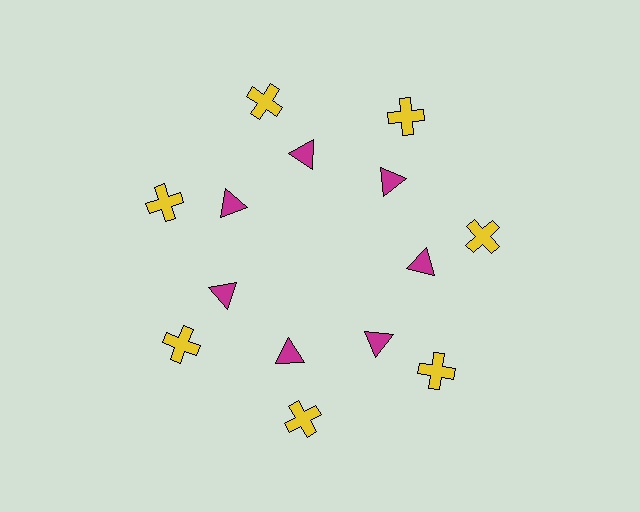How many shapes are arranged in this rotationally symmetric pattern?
There are 14 shapes, arranged in 7 groups of 2.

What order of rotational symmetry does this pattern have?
This pattern has 7-fold rotational symmetry.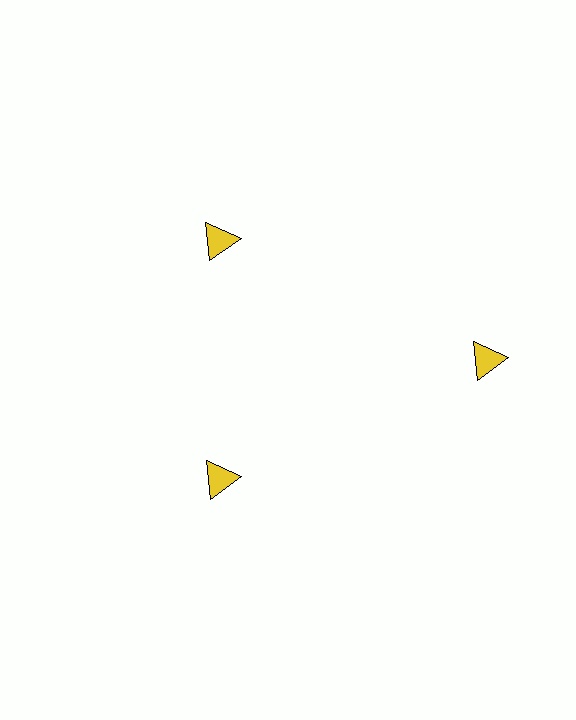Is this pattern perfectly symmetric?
No. The 3 yellow triangles are arranged in a ring, but one element near the 3 o'clock position is pushed outward from the center, breaking the 3-fold rotational symmetry.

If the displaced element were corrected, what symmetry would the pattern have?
It would have 3-fold rotational symmetry — the pattern would map onto itself every 120 degrees.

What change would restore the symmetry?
The symmetry would be restored by moving it inward, back onto the ring so that all 3 triangles sit at equal angles and equal distance from the center.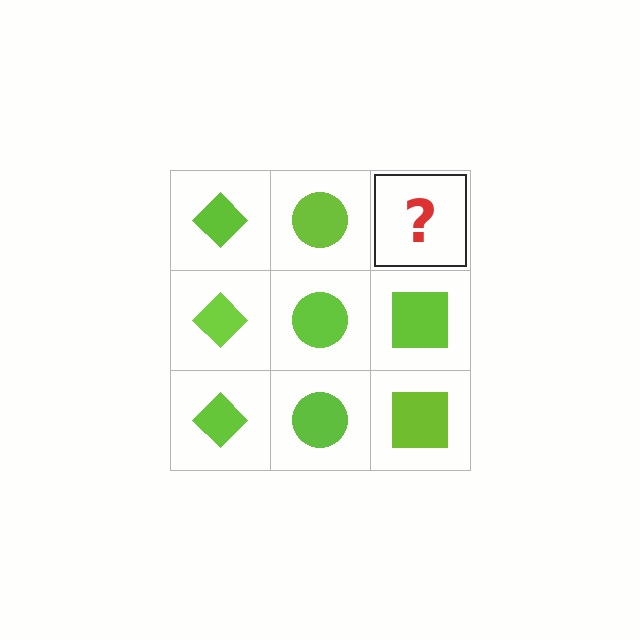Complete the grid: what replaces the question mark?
The question mark should be replaced with a lime square.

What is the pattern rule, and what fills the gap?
The rule is that each column has a consistent shape. The gap should be filled with a lime square.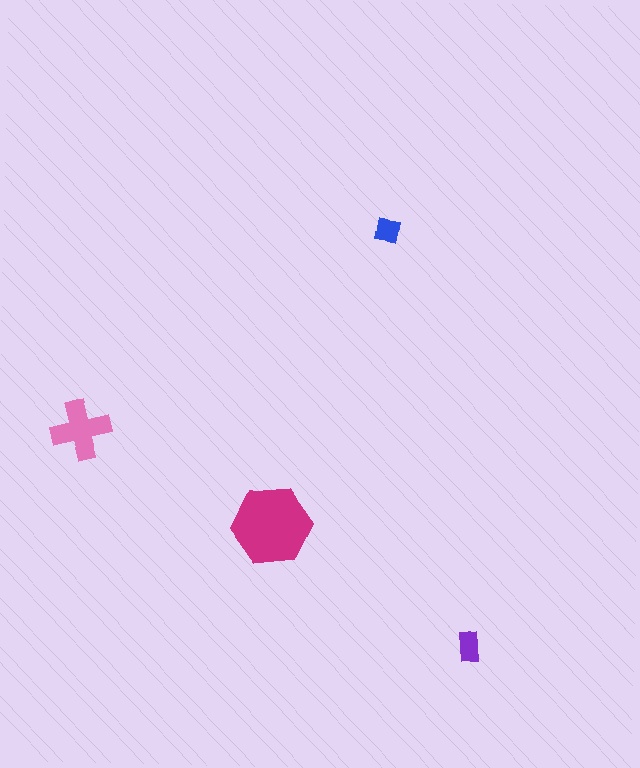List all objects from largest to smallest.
The magenta hexagon, the pink cross, the purple rectangle, the blue square.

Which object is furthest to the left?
The pink cross is leftmost.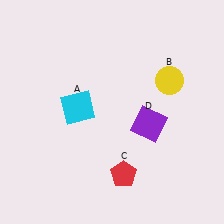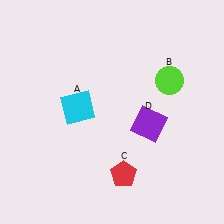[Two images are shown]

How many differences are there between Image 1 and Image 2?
There is 1 difference between the two images.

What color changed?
The circle (B) changed from yellow in Image 1 to lime in Image 2.